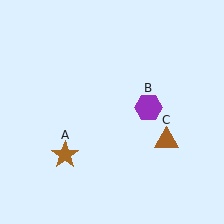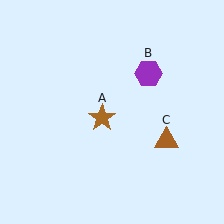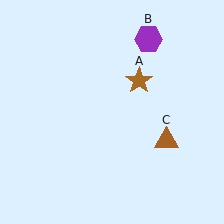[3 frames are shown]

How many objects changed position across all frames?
2 objects changed position: brown star (object A), purple hexagon (object B).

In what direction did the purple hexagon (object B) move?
The purple hexagon (object B) moved up.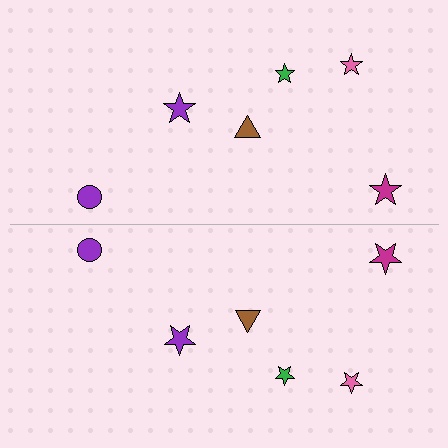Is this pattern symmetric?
Yes, this pattern has bilateral (reflection) symmetry.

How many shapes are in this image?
There are 12 shapes in this image.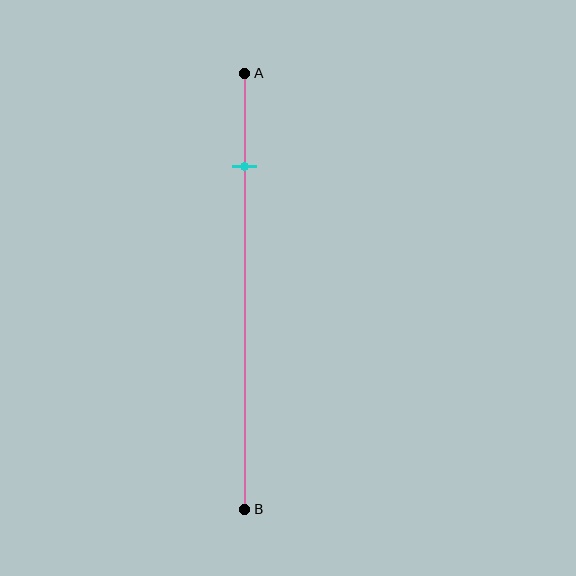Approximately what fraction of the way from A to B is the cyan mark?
The cyan mark is approximately 20% of the way from A to B.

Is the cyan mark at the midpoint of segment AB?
No, the mark is at about 20% from A, not at the 50% midpoint.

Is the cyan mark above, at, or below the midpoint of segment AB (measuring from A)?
The cyan mark is above the midpoint of segment AB.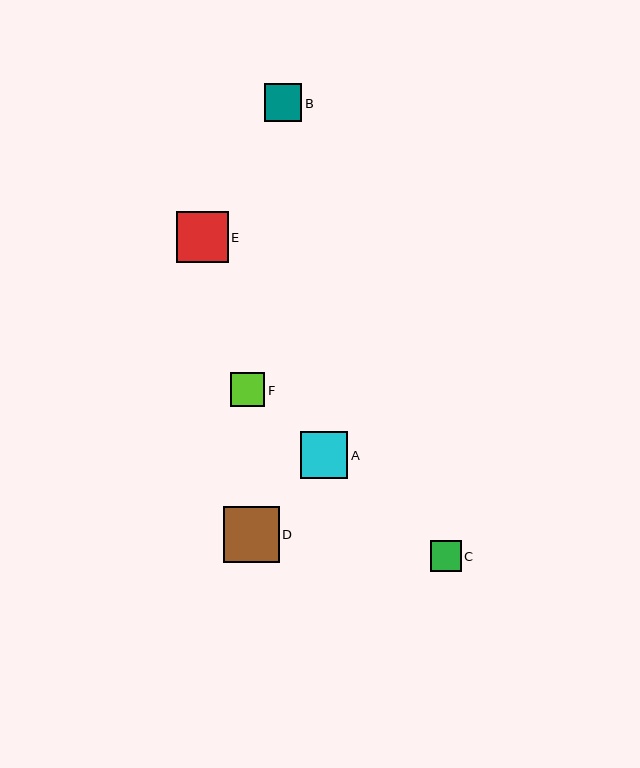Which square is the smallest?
Square C is the smallest with a size of approximately 31 pixels.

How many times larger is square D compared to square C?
Square D is approximately 1.8 times the size of square C.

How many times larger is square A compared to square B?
Square A is approximately 1.2 times the size of square B.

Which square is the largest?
Square D is the largest with a size of approximately 56 pixels.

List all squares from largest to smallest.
From largest to smallest: D, E, A, B, F, C.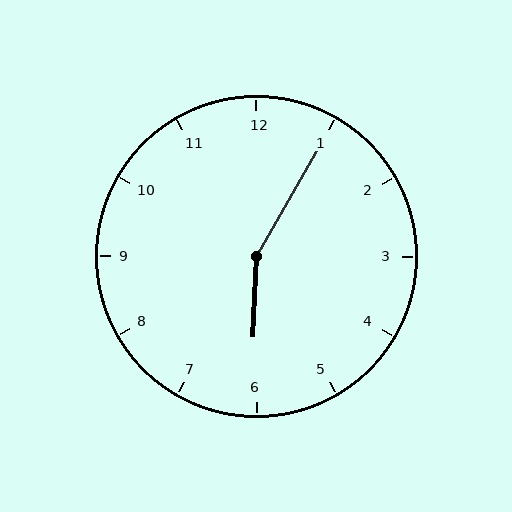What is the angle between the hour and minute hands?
Approximately 152 degrees.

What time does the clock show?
6:05.